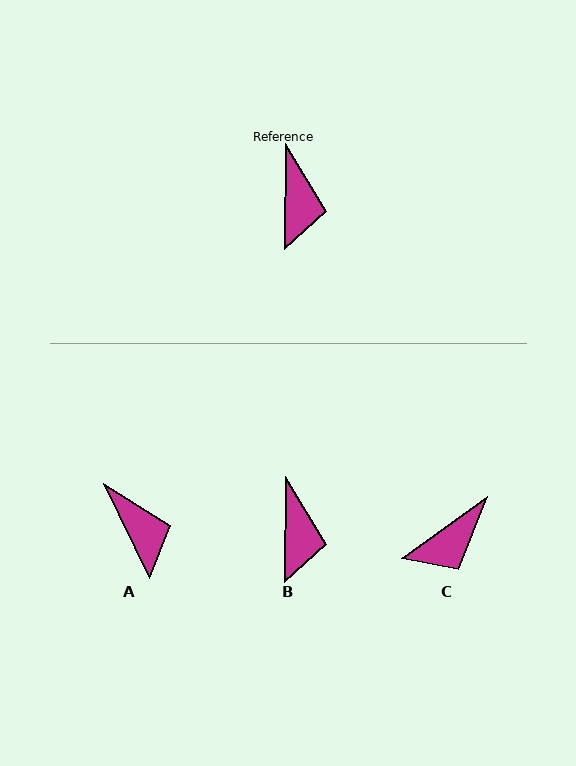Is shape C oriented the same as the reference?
No, it is off by about 53 degrees.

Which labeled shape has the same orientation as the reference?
B.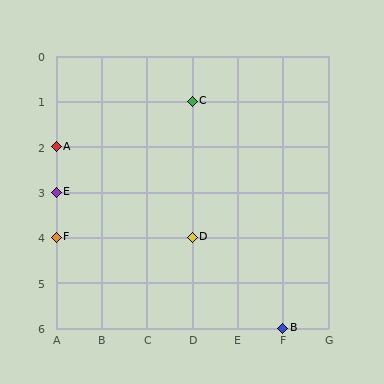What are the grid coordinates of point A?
Point A is at grid coordinates (A, 2).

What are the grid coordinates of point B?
Point B is at grid coordinates (F, 6).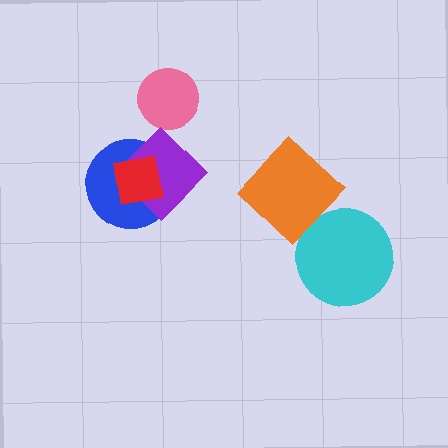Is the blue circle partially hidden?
Yes, it is partially covered by another shape.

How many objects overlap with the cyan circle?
0 objects overlap with the cyan circle.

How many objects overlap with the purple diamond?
2 objects overlap with the purple diamond.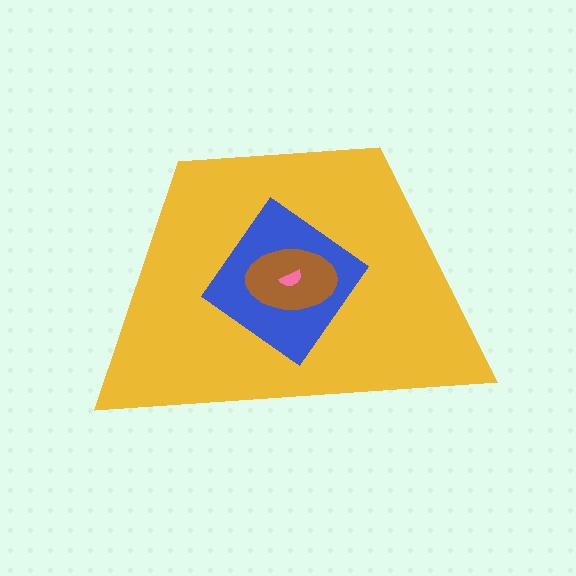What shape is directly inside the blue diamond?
The brown ellipse.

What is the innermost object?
The pink semicircle.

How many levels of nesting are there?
4.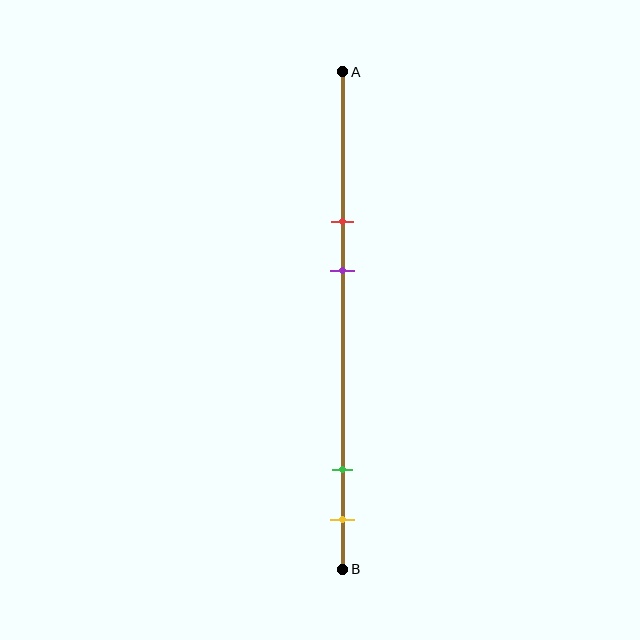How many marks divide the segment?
There are 4 marks dividing the segment.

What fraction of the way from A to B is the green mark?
The green mark is approximately 80% (0.8) of the way from A to B.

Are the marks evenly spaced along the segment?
No, the marks are not evenly spaced.